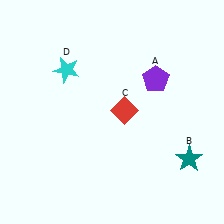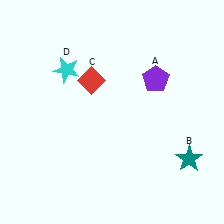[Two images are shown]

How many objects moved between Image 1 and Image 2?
1 object moved between the two images.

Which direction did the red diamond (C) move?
The red diamond (C) moved left.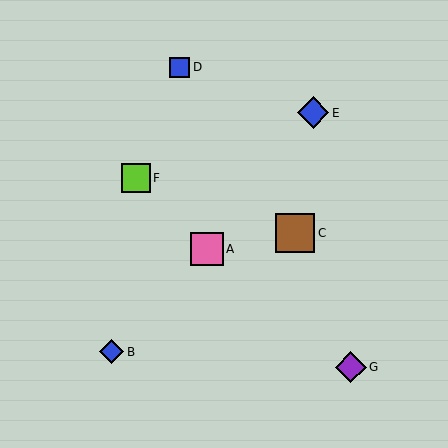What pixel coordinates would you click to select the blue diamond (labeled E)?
Click at (313, 113) to select the blue diamond E.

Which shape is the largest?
The brown square (labeled C) is the largest.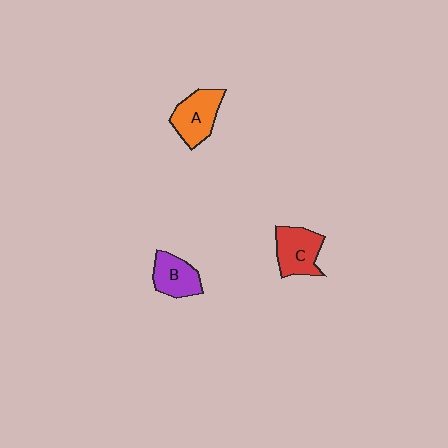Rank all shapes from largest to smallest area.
From largest to smallest: A (orange), C (red), B (purple).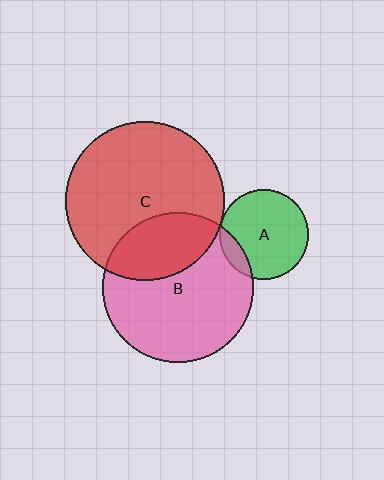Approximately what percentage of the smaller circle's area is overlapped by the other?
Approximately 30%.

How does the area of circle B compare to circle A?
Approximately 2.8 times.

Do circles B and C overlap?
Yes.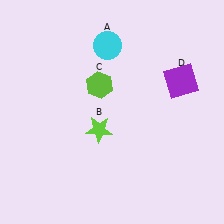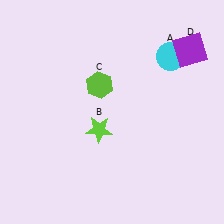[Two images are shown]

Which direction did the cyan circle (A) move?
The cyan circle (A) moved right.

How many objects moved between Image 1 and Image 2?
2 objects moved between the two images.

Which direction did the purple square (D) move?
The purple square (D) moved up.